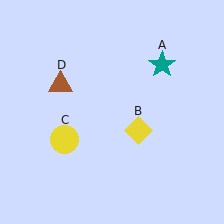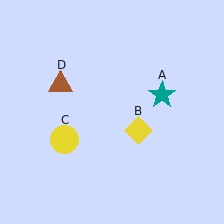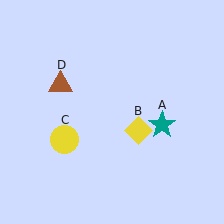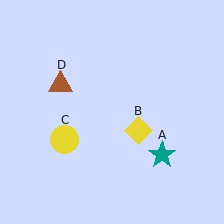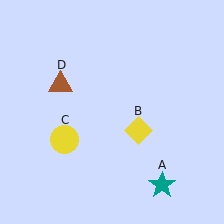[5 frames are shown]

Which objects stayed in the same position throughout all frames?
Yellow diamond (object B) and yellow circle (object C) and brown triangle (object D) remained stationary.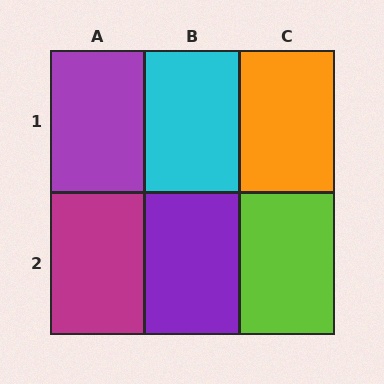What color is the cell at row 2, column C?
Lime.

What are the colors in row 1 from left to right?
Purple, cyan, orange.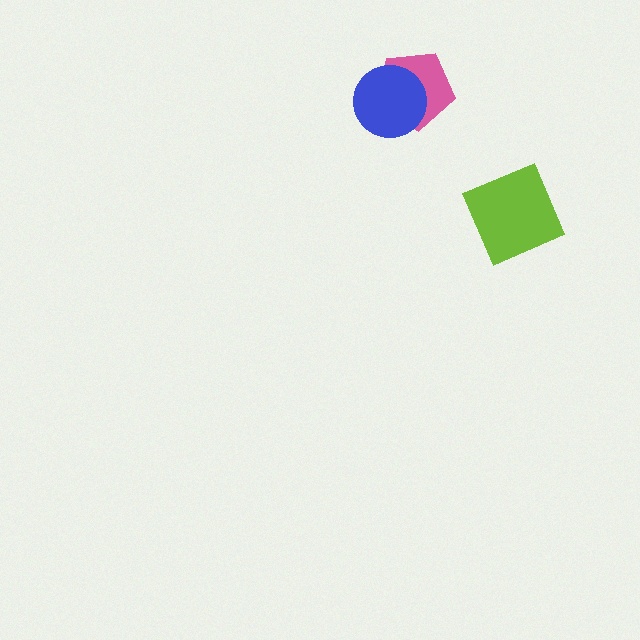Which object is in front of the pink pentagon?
The blue circle is in front of the pink pentagon.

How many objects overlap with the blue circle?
1 object overlaps with the blue circle.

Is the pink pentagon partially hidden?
Yes, it is partially covered by another shape.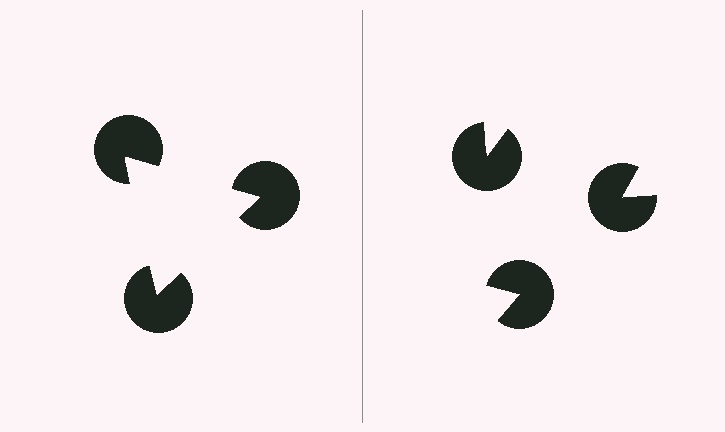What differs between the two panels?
The pac-man discs are positioned identically on both sides; only the wedge orientations differ. On the left they align to a triangle; on the right they are misaligned.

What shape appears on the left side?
An illusory triangle.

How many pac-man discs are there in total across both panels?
6 — 3 on each side.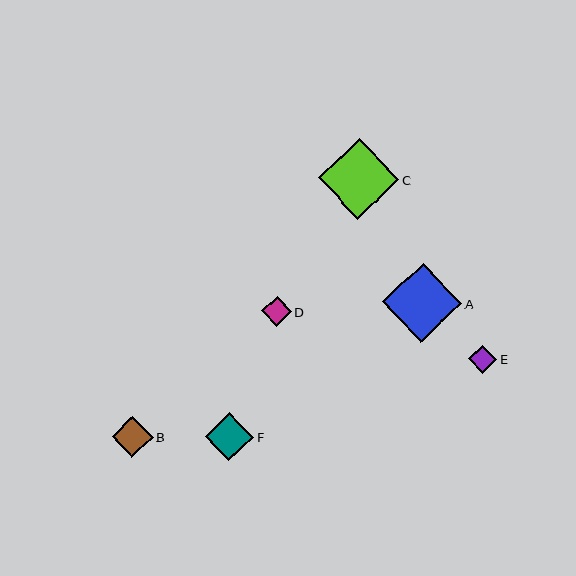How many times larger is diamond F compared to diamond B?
Diamond F is approximately 1.2 times the size of diamond B.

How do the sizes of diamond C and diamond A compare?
Diamond C and diamond A are approximately the same size.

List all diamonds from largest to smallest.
From largest to smallest: C, A, F, B, D, E.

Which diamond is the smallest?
Diamond E is the smallest with a size of approximately 28 pixels.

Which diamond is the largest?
Diamond C is the largest with a size of approximately 81 pixels.